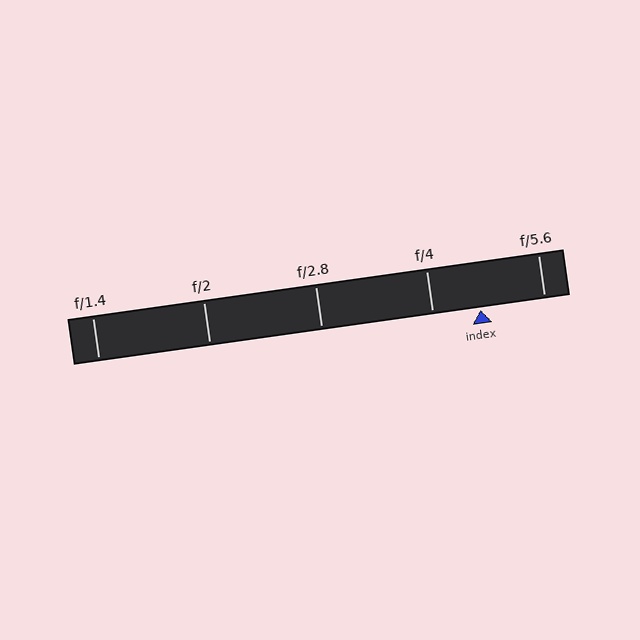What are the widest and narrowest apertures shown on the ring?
The widest aperture shown is f/1.4 and the narrowest is f/5.6.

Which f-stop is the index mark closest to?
The index mark is closest to f/4.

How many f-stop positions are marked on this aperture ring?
There are 5 f-stop positions marked.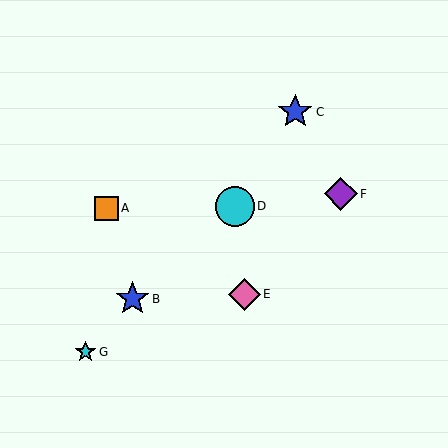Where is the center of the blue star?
The center of the blue star is at (295, 112).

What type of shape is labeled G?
Shape G is a cyan star.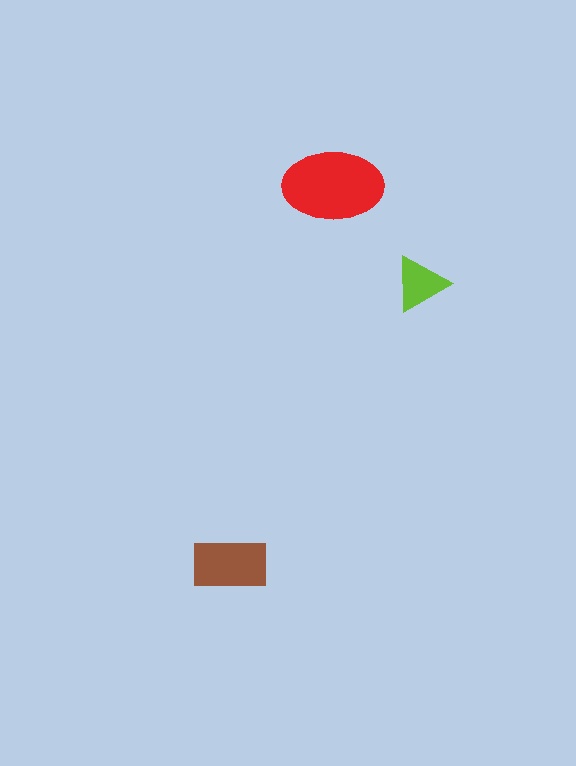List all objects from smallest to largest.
The lime triangle, the brown rectangle, the red ellipse.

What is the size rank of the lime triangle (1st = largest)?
3rd.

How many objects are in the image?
There are 3 objects in the image.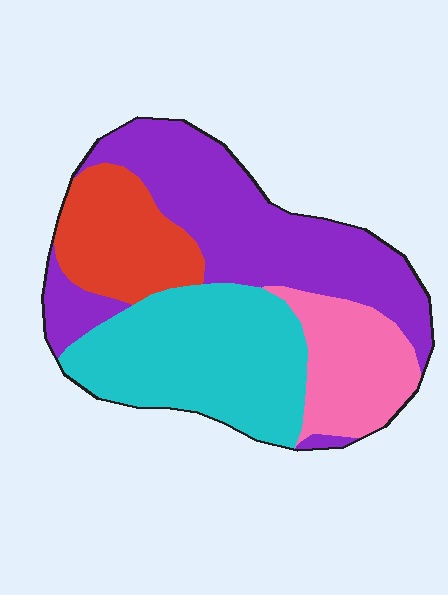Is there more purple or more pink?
Purple.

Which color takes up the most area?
Purple, at roughly 35%.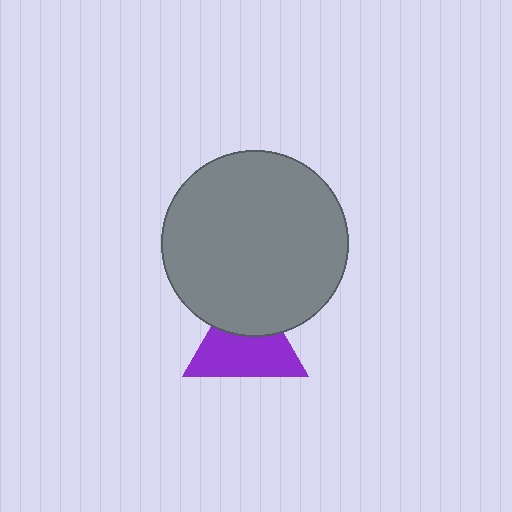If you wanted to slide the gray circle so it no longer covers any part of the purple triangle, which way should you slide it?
Slide it up — that is the most direct way to separate the two shapes.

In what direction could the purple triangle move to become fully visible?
The purple triangle could move down. That would shift it out from behind the gray circle entirely.